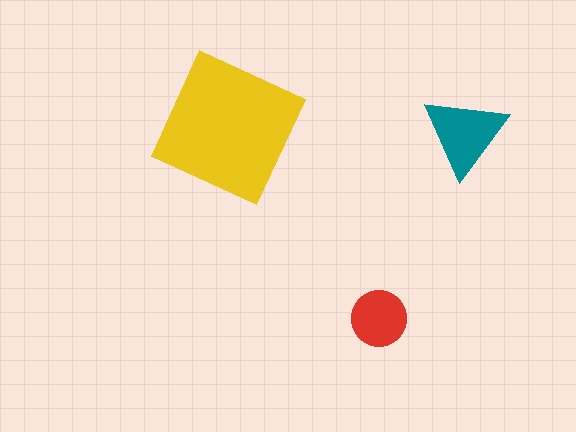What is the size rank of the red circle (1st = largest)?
3rd.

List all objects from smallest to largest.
The red circle, the teal triangle, the yellow square.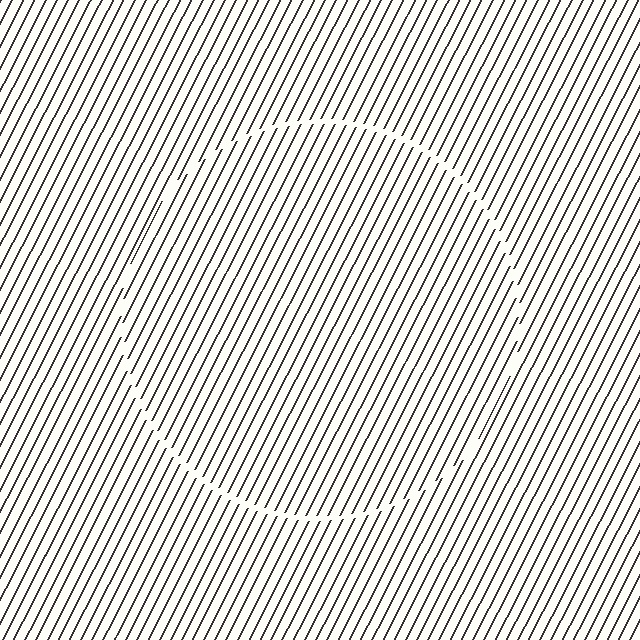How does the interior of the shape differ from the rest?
The interior of the shape contains the same grating, shifted by half a period — the contour is defined by the phase discontinuity where line-ends from the inner and outer gratings abut.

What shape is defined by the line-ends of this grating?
An illusory circle. The interior of the shape contains the same grating, shifted by half a period — the contour is defined by the phase discontinuity where line-ends from the inner and outer gratings abut.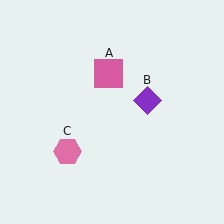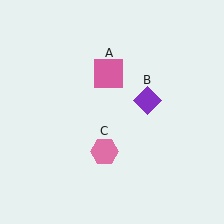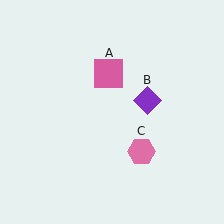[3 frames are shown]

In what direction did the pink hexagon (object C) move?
The pink hexagon (object C) moved right.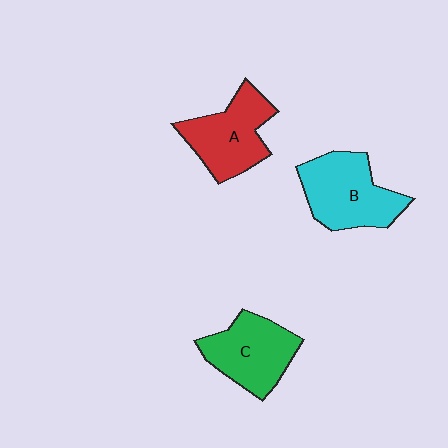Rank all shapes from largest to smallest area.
From largest to smallest: B (cyan), A (red), C (green).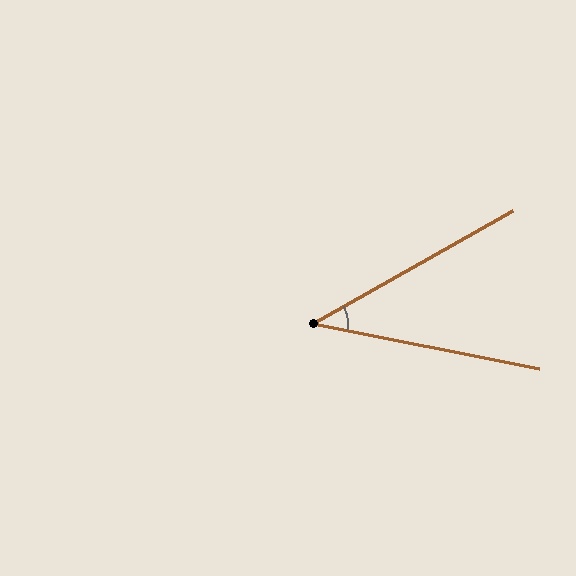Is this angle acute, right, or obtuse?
It is acute.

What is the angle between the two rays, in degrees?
Approximately 41 degrees.